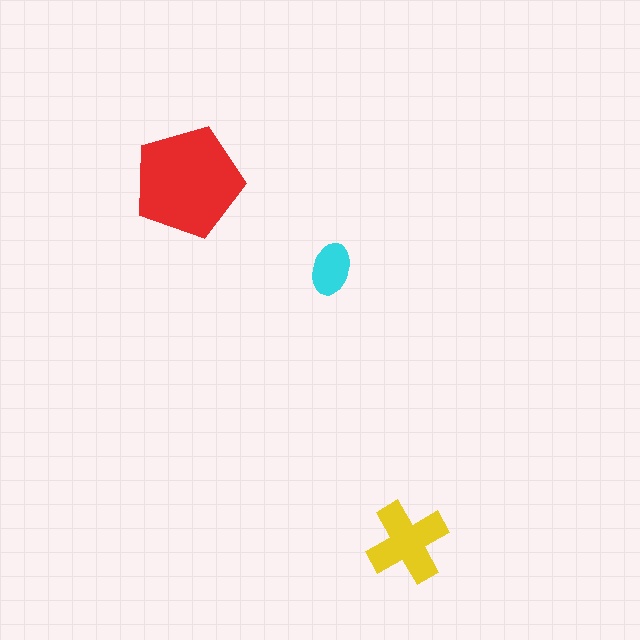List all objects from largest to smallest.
The red pentagon, the yellow cross, the cyan ellipse.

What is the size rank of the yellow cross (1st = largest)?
2nd.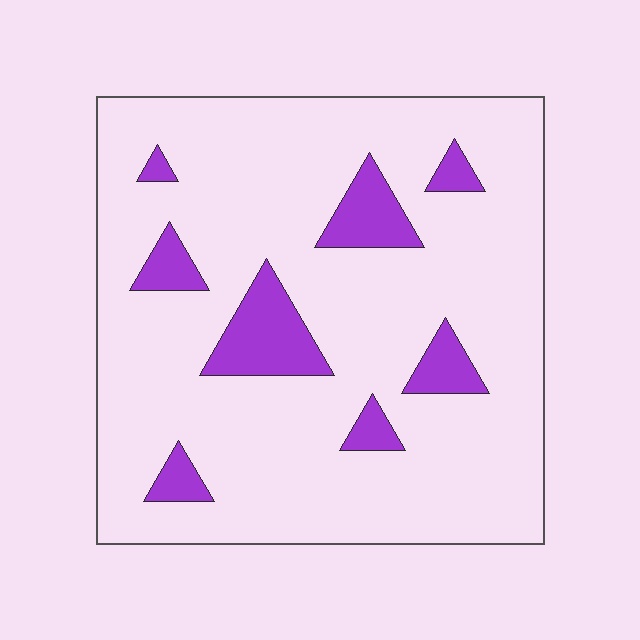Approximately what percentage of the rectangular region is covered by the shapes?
Approximately 15%.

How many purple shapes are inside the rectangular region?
8.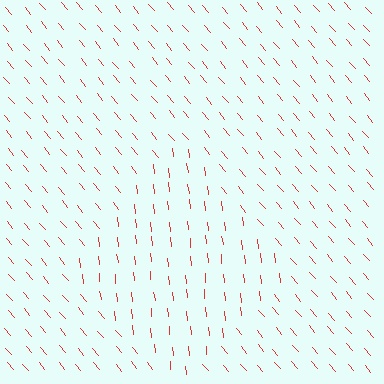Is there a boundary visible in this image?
Yes, there is a texture boundary formed by a change in line orientation.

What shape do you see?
I see a diamond.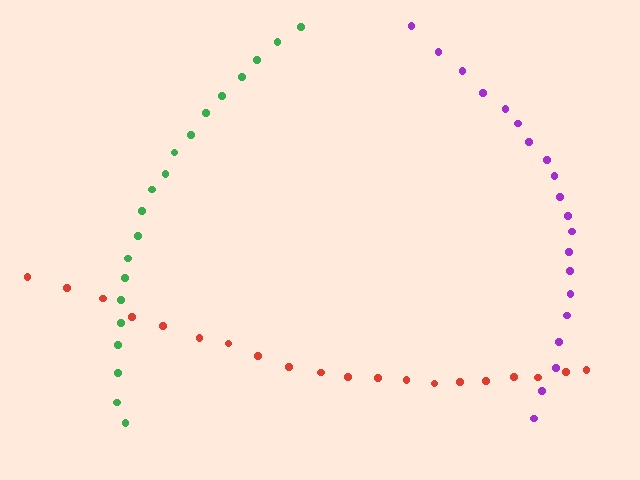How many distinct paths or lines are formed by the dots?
There are 3 distinct paths.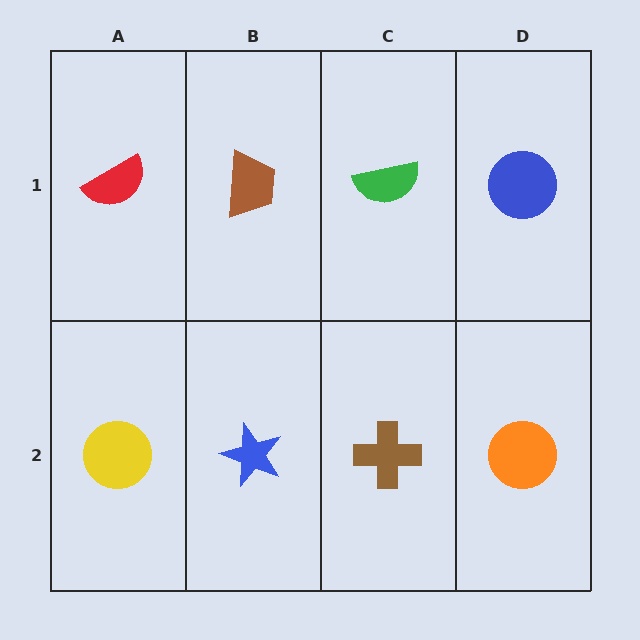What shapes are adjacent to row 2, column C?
A green semicircle (row 1, column C), a blue star (row 2, column B), an orange circle (row 2, column D).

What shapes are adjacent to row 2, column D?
A blue circle (row 1, column D), a brown cross (row 2, column C).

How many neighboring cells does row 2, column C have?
3.